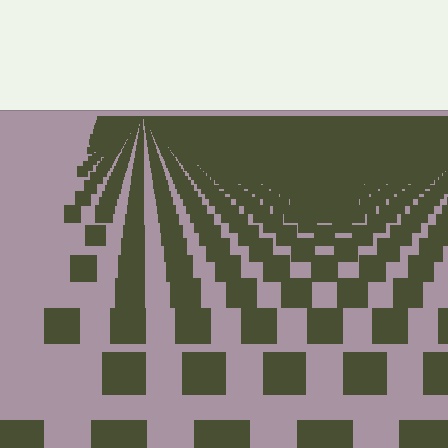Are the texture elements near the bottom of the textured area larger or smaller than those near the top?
Larger. Near the bottom, elements are closer to the viewer and appear at a bigger on-screen size.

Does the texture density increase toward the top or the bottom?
Density increases toward the top.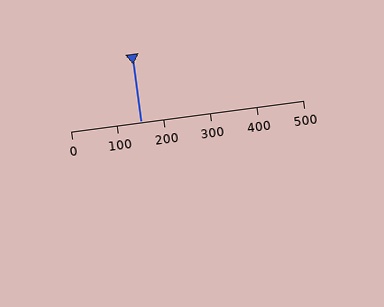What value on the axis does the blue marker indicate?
The marker indicates approximately 150.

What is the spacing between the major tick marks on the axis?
The major ticks are spaced 100 apart.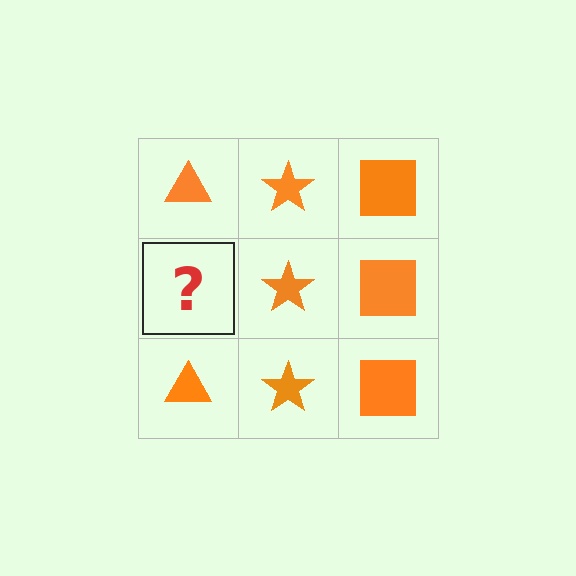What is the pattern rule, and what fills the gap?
The rule is that each column has a consistent shape. The gap should be filled with an orange triangle.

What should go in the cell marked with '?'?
The missing cell should contain an orange triangle.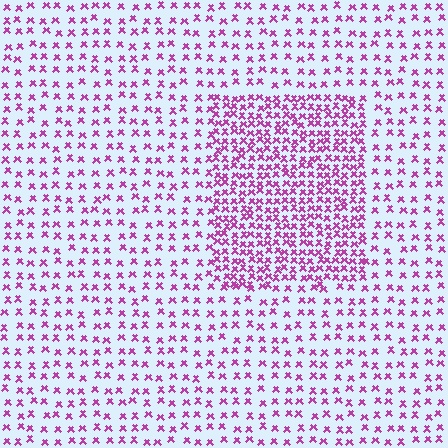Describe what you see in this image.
The image contains small magenta elements arranged at two different densities. A rectangle-shaped region is visible where the elements are more densely packed than the surrounding area.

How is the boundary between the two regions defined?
The boundary is defined by a change in element density (approximately 2.2x ratio). All elements are the same color, size, and shape.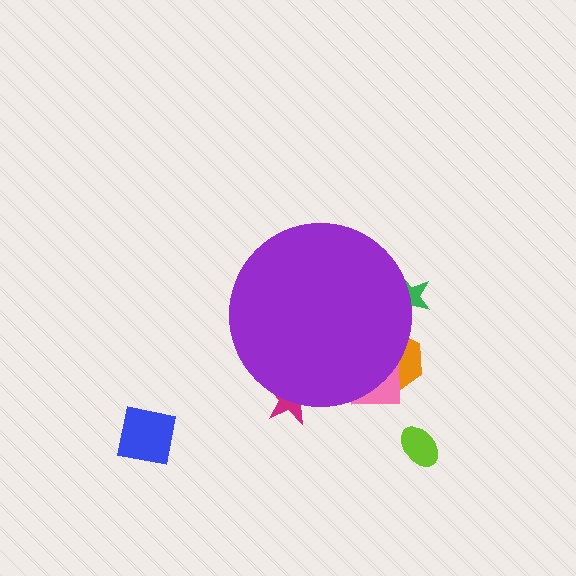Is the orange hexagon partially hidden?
Yes, the orange hexagon is partially hidden behind the purple circle.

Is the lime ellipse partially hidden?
No, the lime ellipse is fully visible.